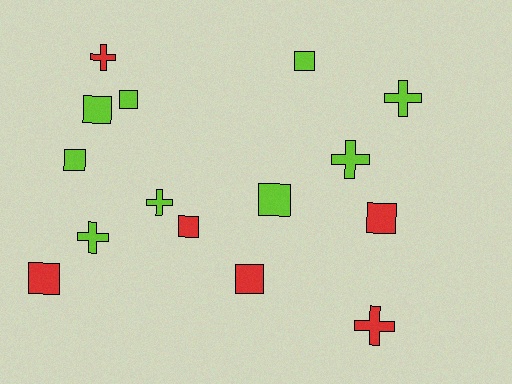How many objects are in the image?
There are 15 objects.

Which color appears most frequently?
Lime, with 9 objects.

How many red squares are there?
There are 4 red squares.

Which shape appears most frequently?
Square, with 9 objects.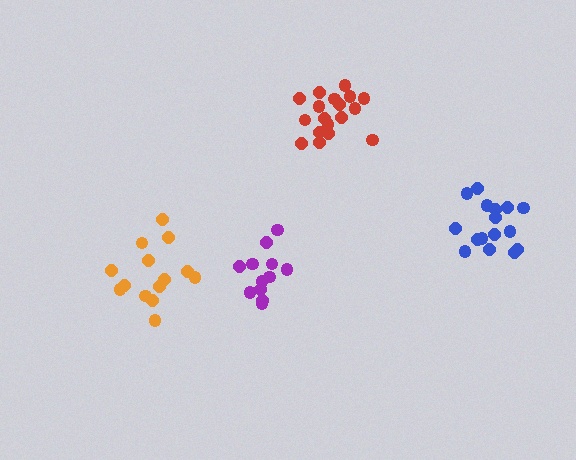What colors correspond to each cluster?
The clusters are colored: purple, blue, red, orange.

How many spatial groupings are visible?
There are 4 spatial groupings.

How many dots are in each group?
Group 1: 12 dots, Group 2: 16 dots, Group 3: 18 dots, Group 4: 14 dots (60 total).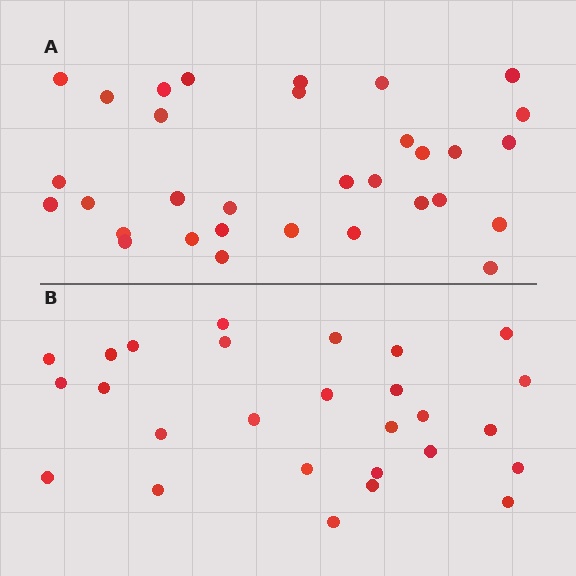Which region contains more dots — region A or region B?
Region A (the top region) has more dots.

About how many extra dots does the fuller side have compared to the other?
Region A has about 5 more dots than region B.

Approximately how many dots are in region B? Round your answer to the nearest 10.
About 30 dots. (The exact count is 27, which rounds to 30.)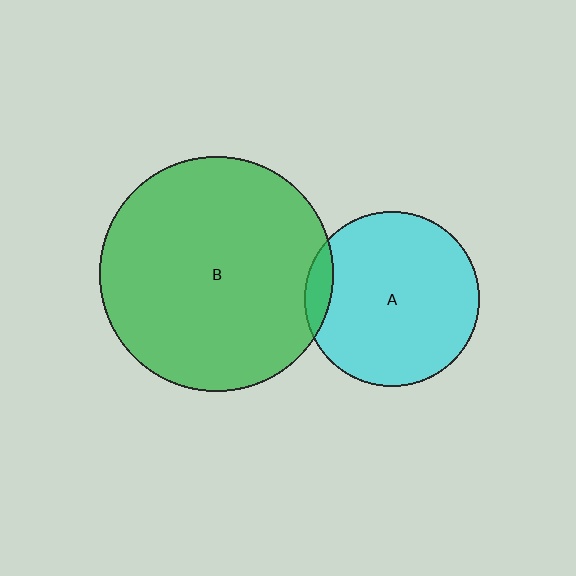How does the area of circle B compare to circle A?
Approximately 1.8 times.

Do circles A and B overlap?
Yes.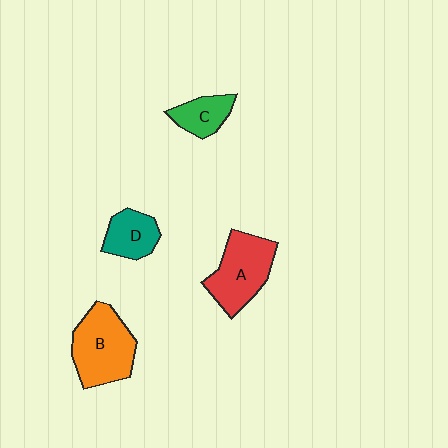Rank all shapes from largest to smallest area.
From largest to smallest: B (orange), A (red), D (teal), C (green).